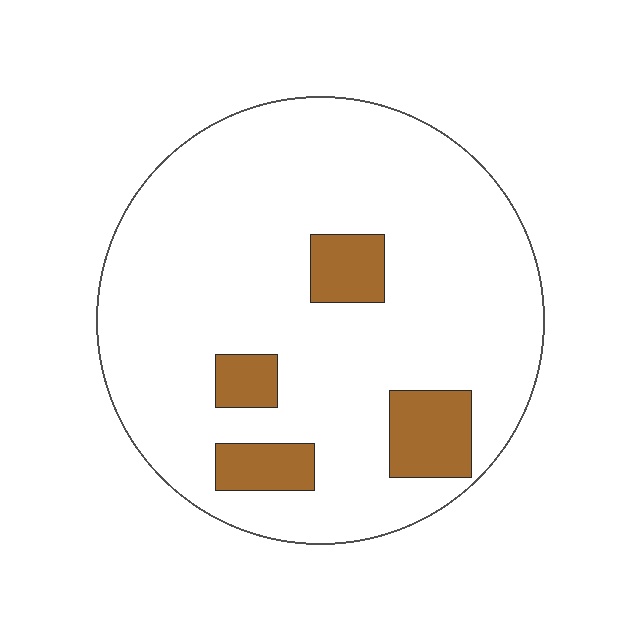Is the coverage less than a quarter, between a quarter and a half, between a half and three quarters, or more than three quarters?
Less than a quarter.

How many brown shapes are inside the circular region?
4.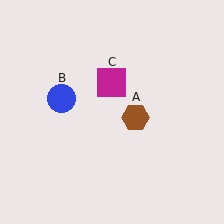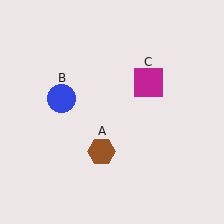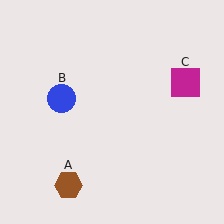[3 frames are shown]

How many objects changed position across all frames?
2 objects changed position: brown hexagon (object A), magenta square (object C).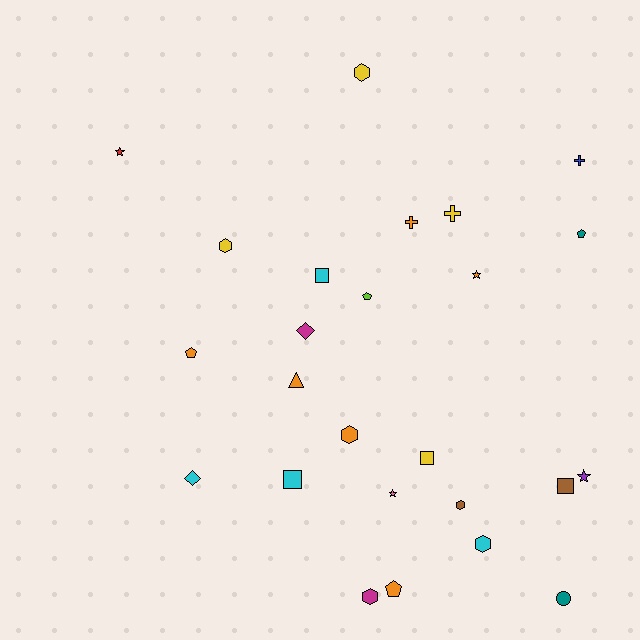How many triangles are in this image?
There is 1 triangle.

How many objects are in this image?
There are 25 objects.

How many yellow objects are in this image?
There are 4 yellow objects.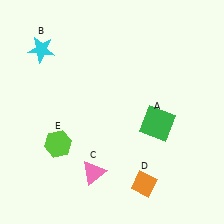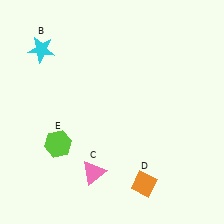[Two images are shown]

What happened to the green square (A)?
The green square (A) was removed in Image 2. It was in the bottom-right area of Image 1.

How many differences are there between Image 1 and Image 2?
There is 1 difference between the two images.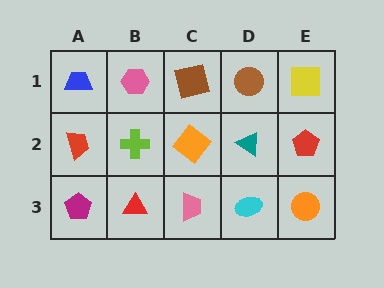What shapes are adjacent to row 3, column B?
A lime cross (row 2, column B), a magenta pentagon (row 3, column A), a pink trapezoid (row 3, column C).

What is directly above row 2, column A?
A blue trapezoid.